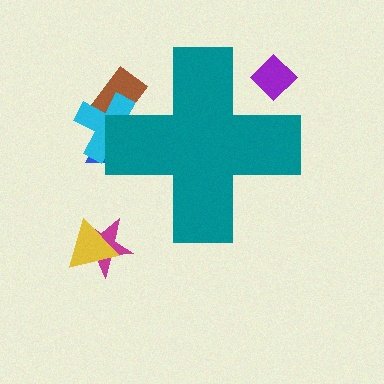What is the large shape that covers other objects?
A teal cross.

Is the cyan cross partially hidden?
Yes, the cyan cross is partially hidden behind the teal cross.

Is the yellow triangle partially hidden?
No, the yellow triangle is fully visible.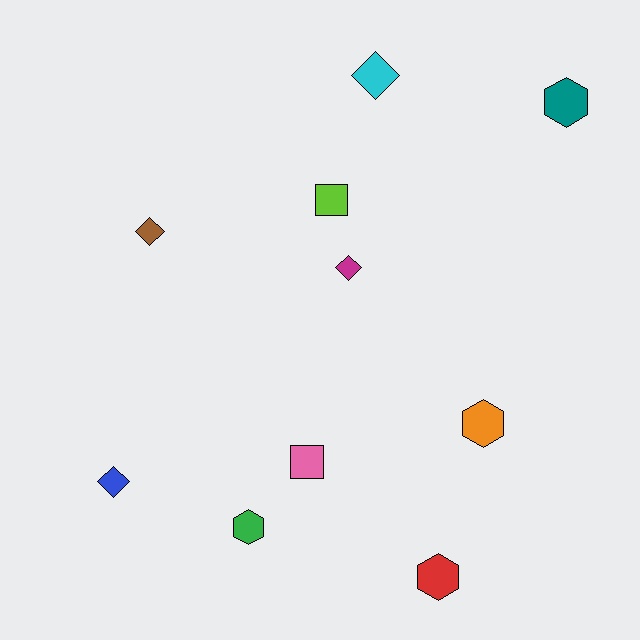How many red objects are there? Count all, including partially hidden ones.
There is 1 red object.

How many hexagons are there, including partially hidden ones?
There are 4 hexagons.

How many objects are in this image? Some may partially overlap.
There are 10 objects.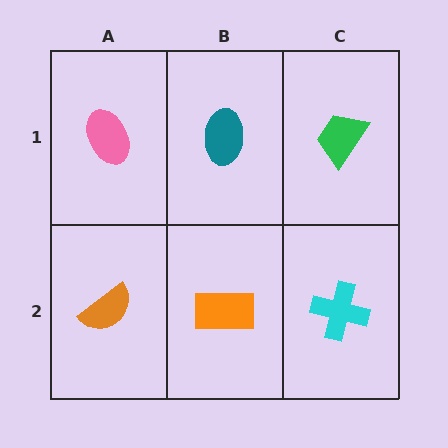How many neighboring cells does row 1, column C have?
2.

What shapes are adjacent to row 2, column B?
A teal ellipse (row 1, column B), an orange semicircle (row 2, column A), a cyan cross (row 2, column C).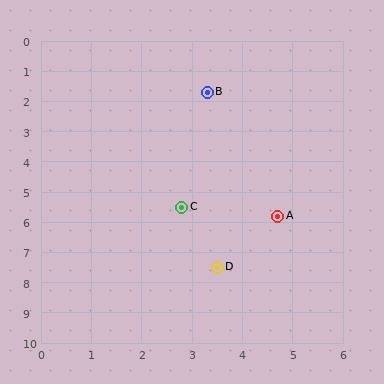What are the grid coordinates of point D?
Point D is at approximately (3.5, 7.5).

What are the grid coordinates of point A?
Point A is at approximately (4.7, 5.8).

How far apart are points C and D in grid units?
Points C and D are about 2.1 grid units apart.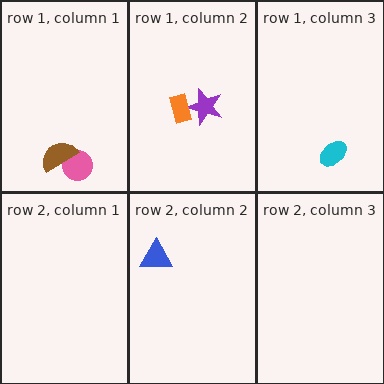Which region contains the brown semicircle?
The row 1, column 1 region.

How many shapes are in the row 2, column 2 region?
1.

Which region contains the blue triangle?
The row 2, column 2 region.